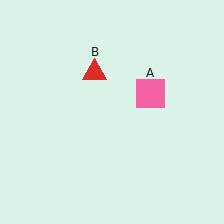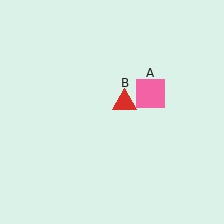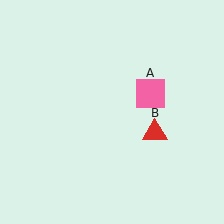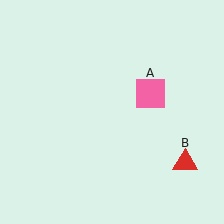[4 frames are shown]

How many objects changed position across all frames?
1 object changed position: red triangle (object B).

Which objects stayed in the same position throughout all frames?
Pink square (object A) remained stationary.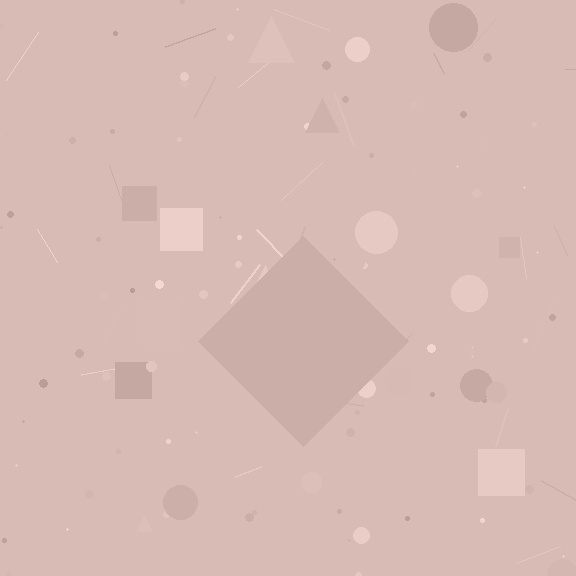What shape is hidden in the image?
A diamond is hidden in the image.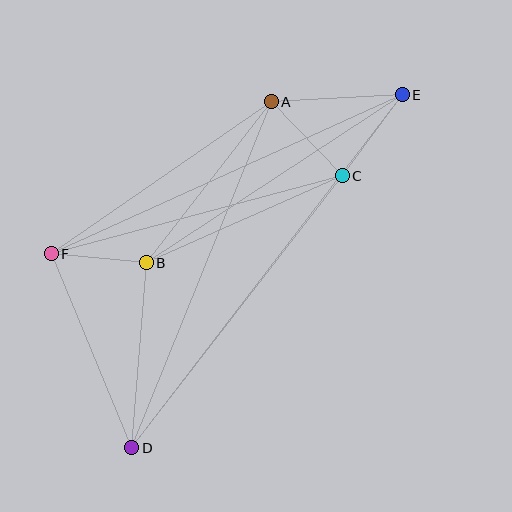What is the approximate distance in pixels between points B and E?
The distance between B and E is approximately 306 pixels.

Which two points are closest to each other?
Points B and F are closest to each other.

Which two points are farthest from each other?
Points D and E are farthest from each other.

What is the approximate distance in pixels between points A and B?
The distance between A and B is approximately 204 pixels.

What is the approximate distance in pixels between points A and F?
The distance between A and F is approximately 268 pixels.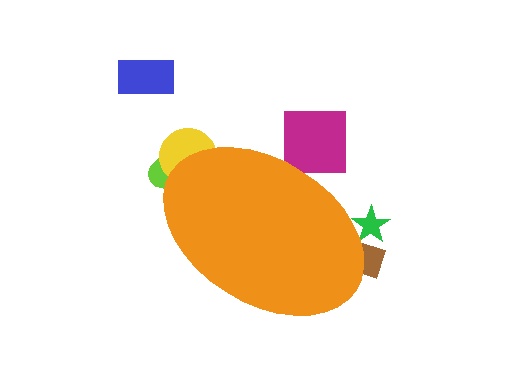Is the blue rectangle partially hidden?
No, the blue rectangle is fully visible.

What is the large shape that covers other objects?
An orange ellipse.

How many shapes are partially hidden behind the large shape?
5 shapes are partially hidden.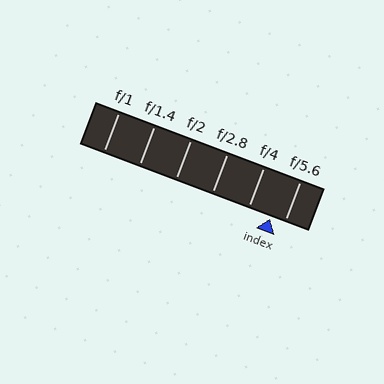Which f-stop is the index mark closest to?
The index mark is closest to f/5.6.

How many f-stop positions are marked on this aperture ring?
There are 6 f-stop positions marked.